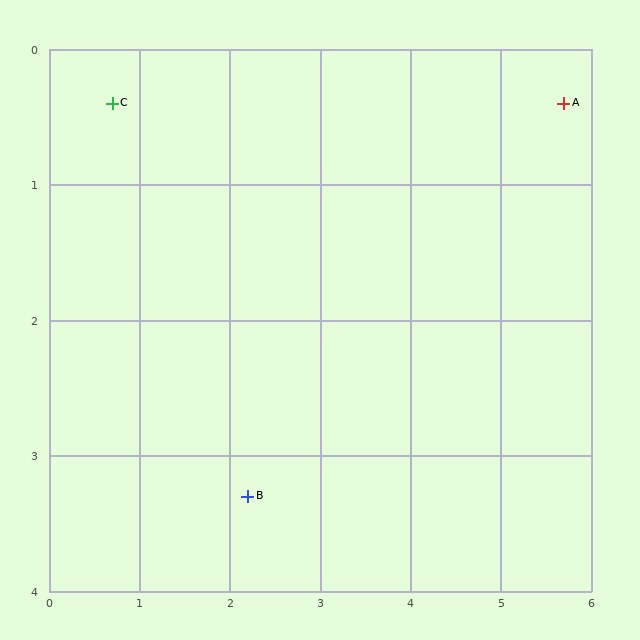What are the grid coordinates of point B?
Point B is at approximately (2.2, 3.3).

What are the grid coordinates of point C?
Point C is at approximately (0.7, 0.4).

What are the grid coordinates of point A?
Point A is at approximately (5.7, 0.4).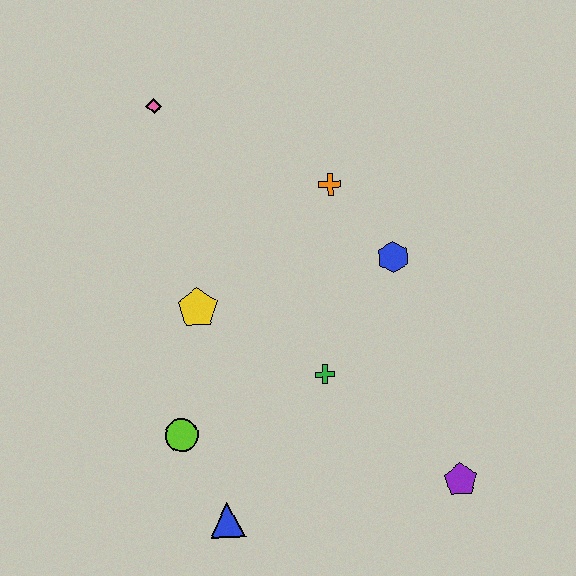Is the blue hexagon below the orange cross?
Yes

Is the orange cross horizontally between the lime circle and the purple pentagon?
Yes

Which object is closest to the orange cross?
The blue hexagon is closest to the orange cross.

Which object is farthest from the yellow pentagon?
The purple pentagon is farthest from the yellow pentagon.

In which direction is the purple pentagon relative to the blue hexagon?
The purple pentagon is below the blue hexagon.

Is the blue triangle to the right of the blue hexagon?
No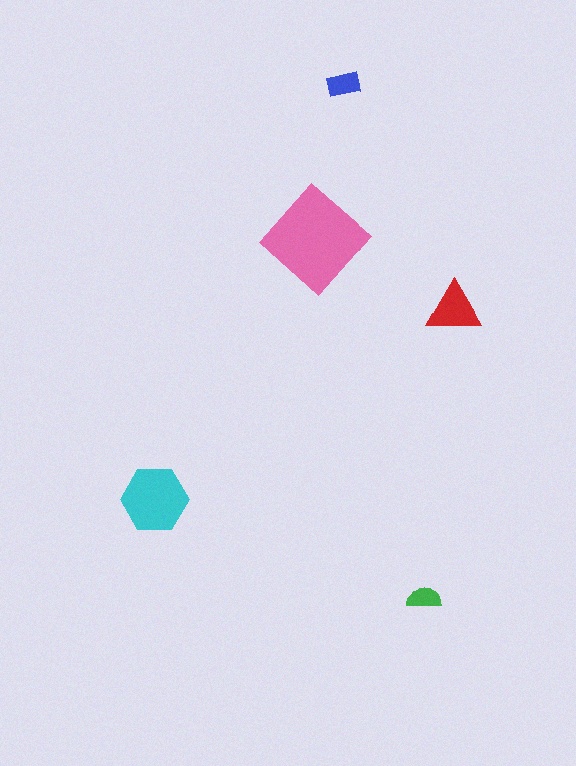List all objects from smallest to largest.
The green semicircle, the blue rectangle, the red triangle, the cyan hexagon, the pink diamond.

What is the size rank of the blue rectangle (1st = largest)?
4th.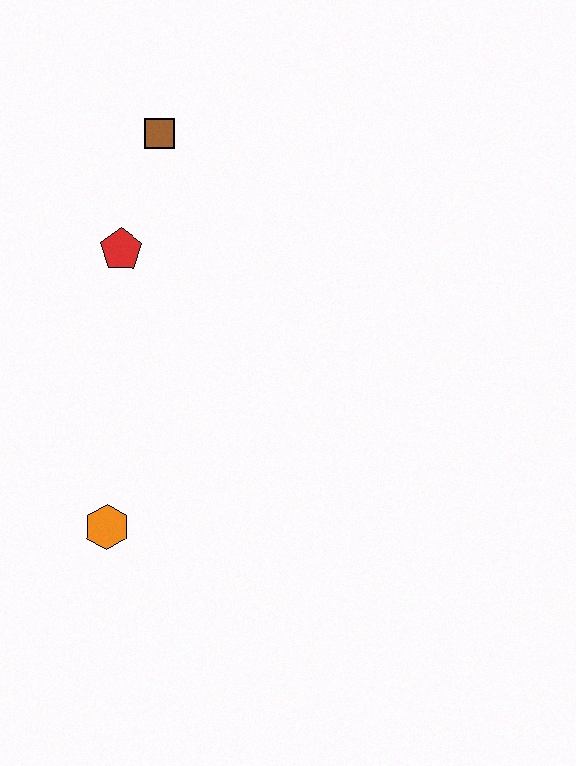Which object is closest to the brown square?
The red pentagon is closest to the brown square.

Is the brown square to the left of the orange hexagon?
No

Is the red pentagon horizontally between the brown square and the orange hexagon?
Yes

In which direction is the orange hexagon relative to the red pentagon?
The orange hexagon is below the red pentagon.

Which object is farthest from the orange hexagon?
The brown square is farthest from the orange hexagon.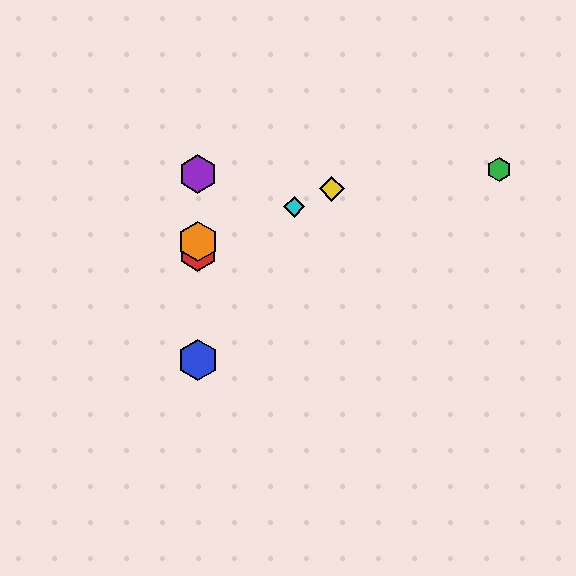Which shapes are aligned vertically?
The red hexagon, the blue hexagon, the purple hexagon, the orange hexagon are aligned vertically.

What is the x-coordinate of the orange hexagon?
The orange hexagon is at x≈198.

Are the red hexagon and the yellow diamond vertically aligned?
No, the red hexagon is at x≈198 and the yellow diamond is at x≈332.